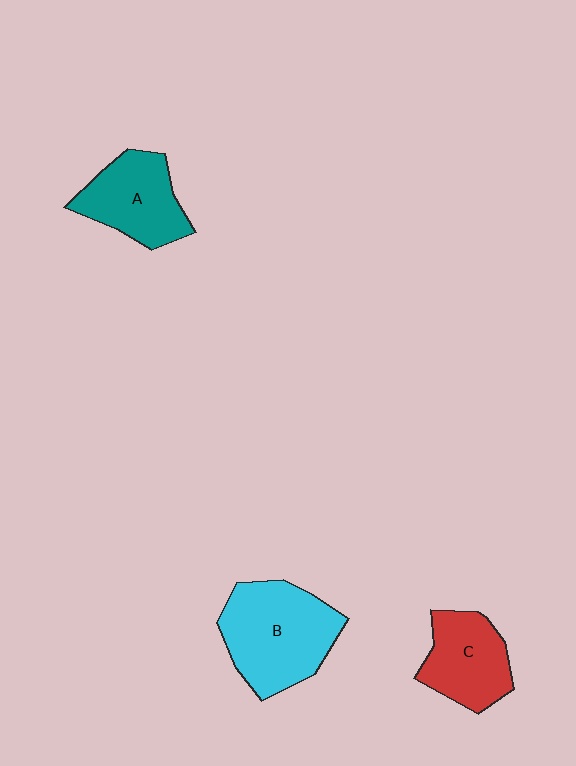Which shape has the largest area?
Shape B (cyan).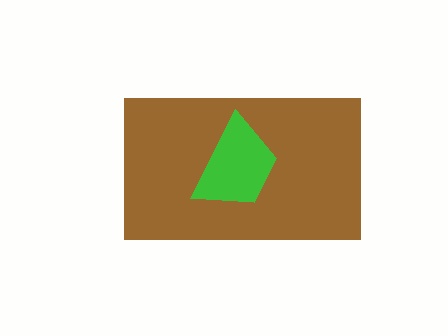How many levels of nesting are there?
2.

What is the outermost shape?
The brown rectangle.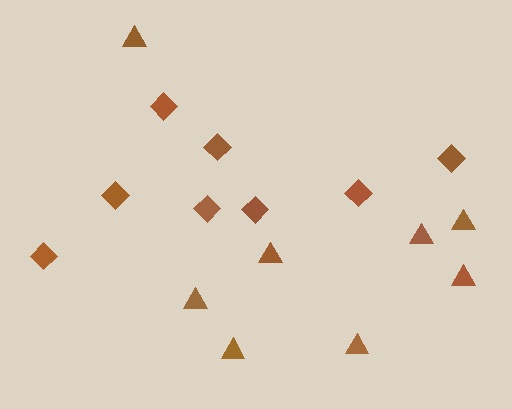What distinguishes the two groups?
There are 2 groups: one group of triangles (8) and one group of diamonds (8).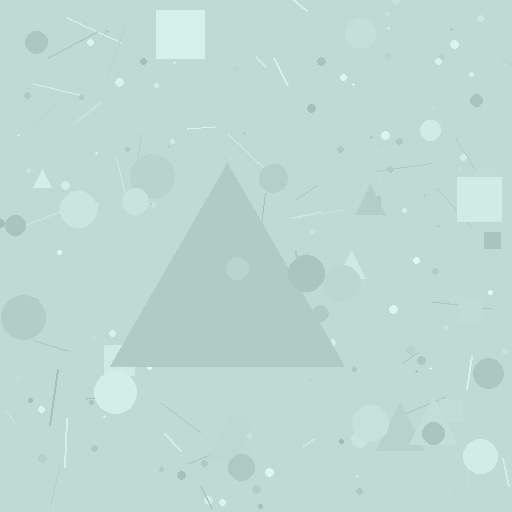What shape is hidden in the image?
A triangle is hidden in the image.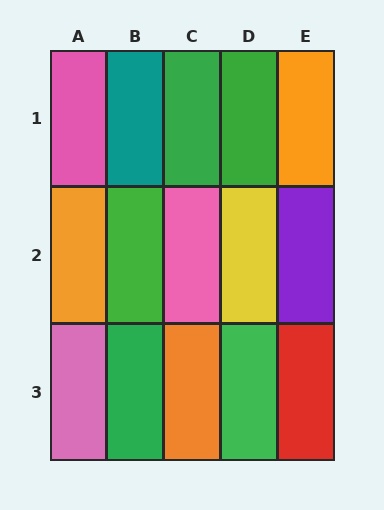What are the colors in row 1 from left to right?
Pink, teal, green, green, orange.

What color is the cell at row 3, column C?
Orange.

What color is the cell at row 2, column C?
Pink.